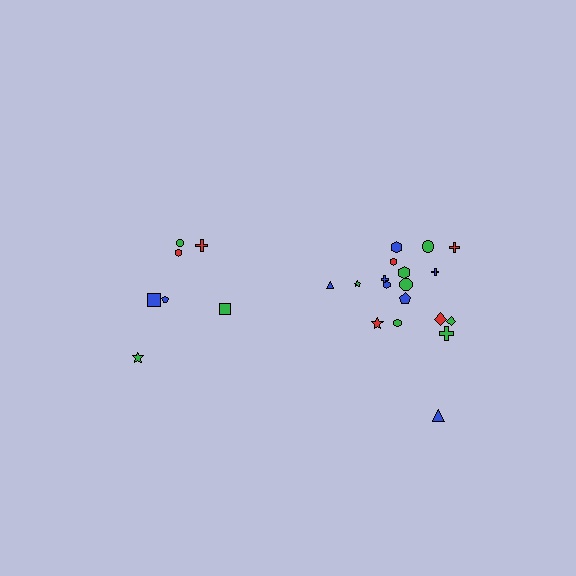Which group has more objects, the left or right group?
The right group.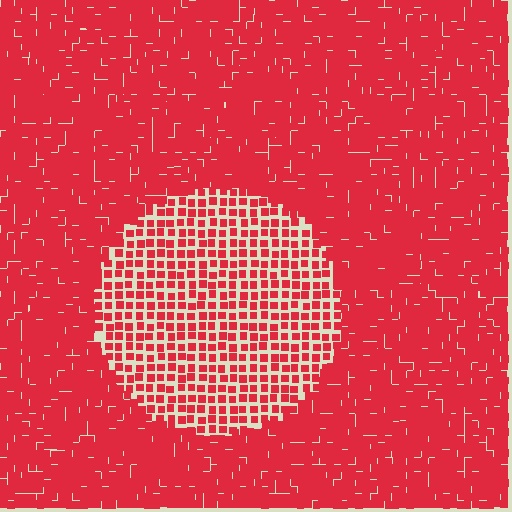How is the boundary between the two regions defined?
The boundary is defined by a change in element density (approximately 2.0x ratio). All elements are the same color, size, and shape.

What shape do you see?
I see a circle.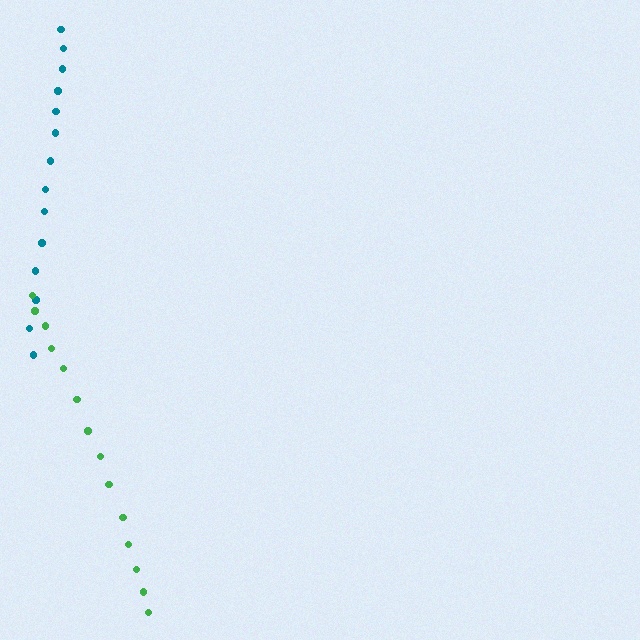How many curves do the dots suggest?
There are 2 distinct paths.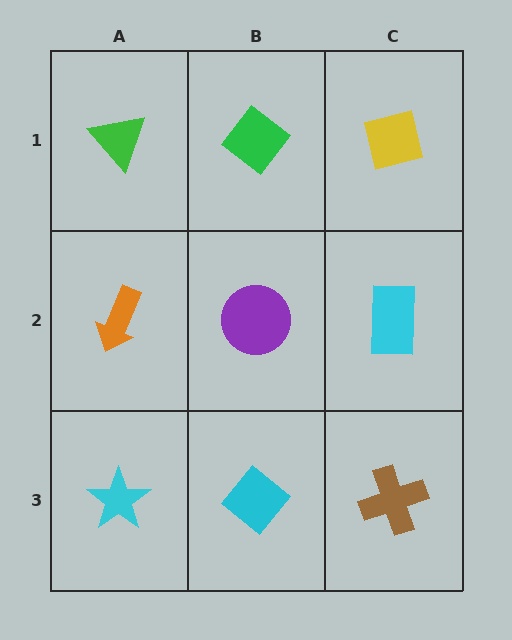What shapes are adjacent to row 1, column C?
A cyan rectangle (row 2, column C), a green diamond (row 1, column B).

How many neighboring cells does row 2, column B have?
4.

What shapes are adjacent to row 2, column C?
A yellow square (row 1, column C), a brown cross (row 3, column C), a purple circle (row 2, column B).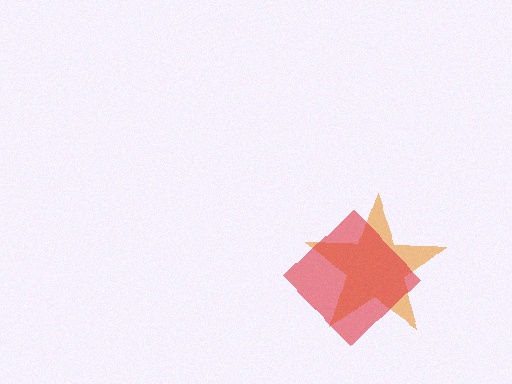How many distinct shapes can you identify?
There are 2 distinct shapes: an orange star, a red diamond.